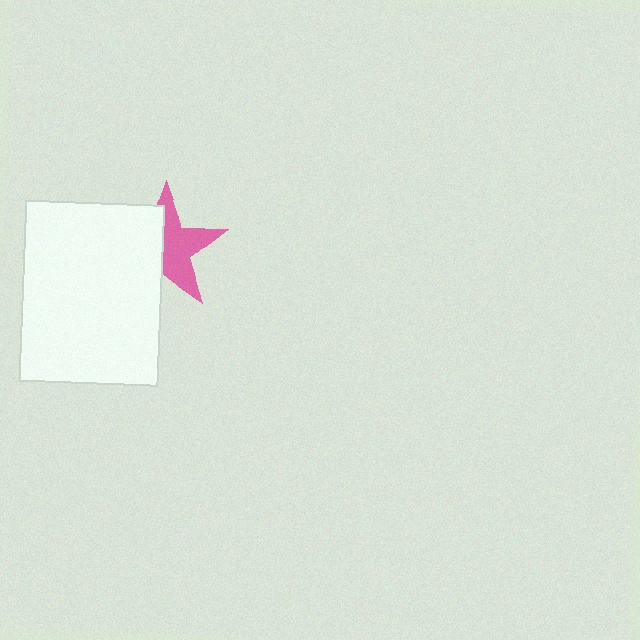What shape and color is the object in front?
The object in front is a white rectangle.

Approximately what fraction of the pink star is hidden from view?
Roughly 47% of the pink star is hidden behind the white rectangle.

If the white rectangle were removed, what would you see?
You would see the complete pink star.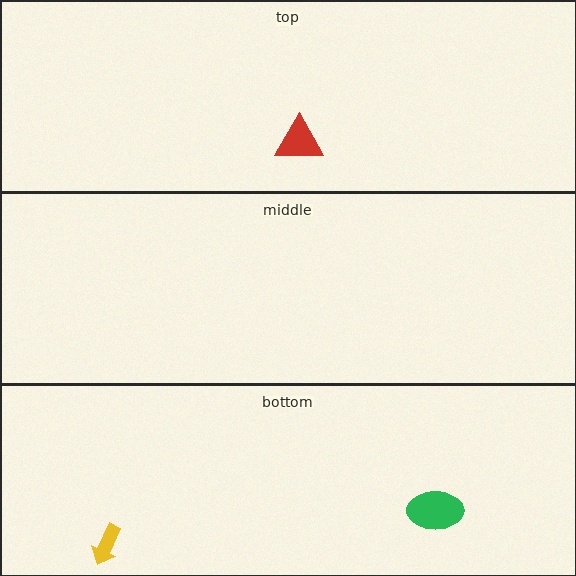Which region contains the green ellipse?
The bottom region.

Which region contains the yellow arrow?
The bottom region.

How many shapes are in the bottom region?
2.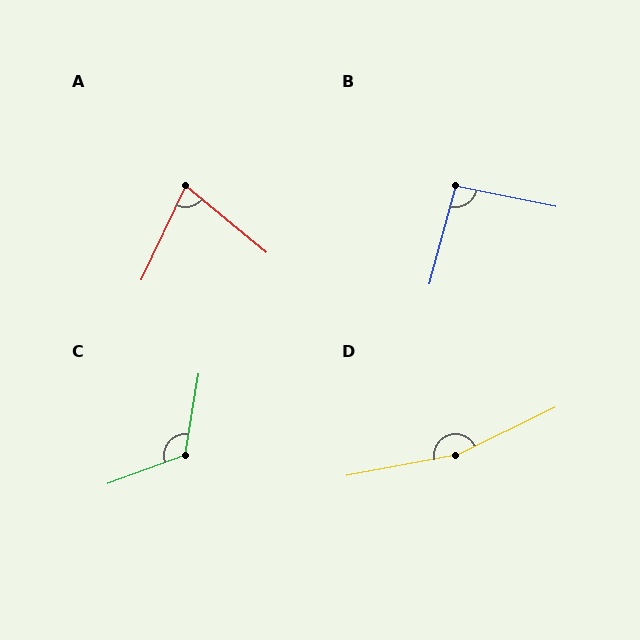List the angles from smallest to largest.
A (75°), B (93°), C (120°), D (165°).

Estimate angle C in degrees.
Approximately 120 degrees.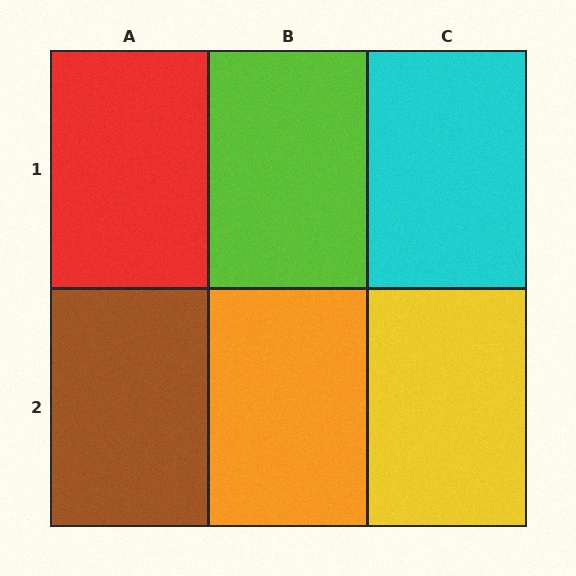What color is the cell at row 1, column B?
Lime.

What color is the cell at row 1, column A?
Red.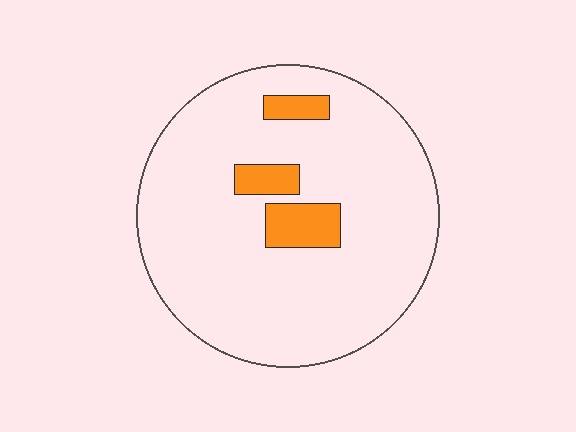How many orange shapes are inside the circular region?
3.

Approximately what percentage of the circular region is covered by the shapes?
Approximately 10%.